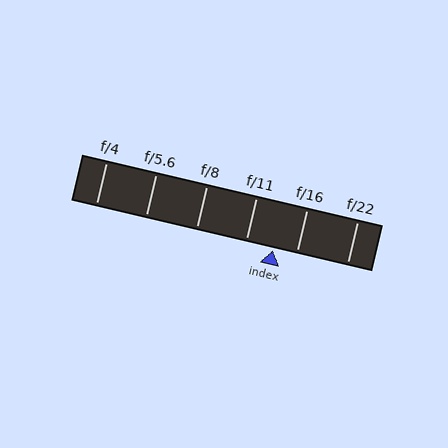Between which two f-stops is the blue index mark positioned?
The index mark is between f/11 and f/16.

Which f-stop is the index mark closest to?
The index mark is closest to f/16.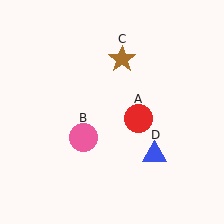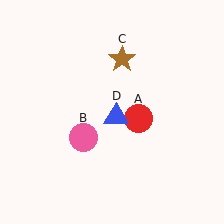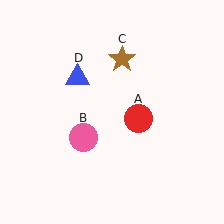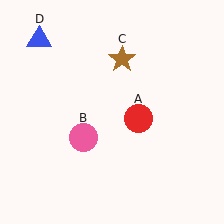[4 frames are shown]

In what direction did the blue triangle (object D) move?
The blue triangle (object D) moved up and to the left.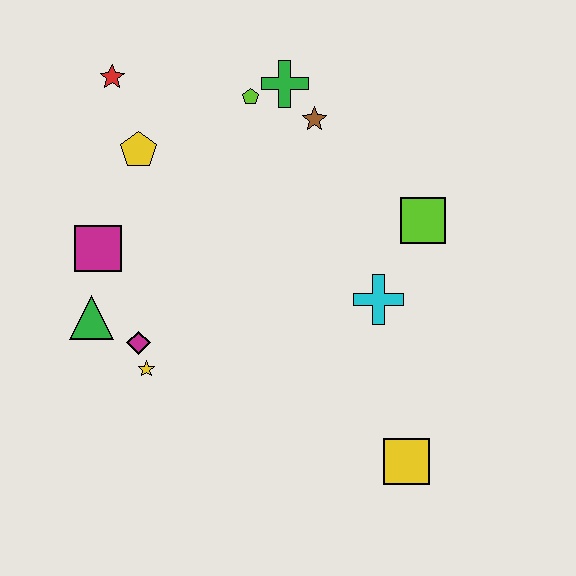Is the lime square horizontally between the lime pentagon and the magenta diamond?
No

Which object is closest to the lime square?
The cyan cross is closest to the lime square.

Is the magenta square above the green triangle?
Yes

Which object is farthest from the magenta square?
The yellow square is farthest from the magenta square.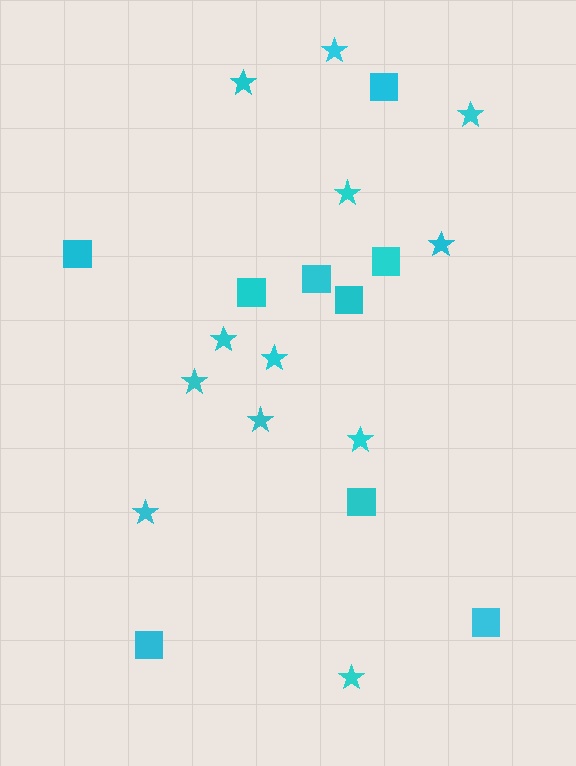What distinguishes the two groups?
There are 2 groups: one group of squares (9) and one group of stars (12).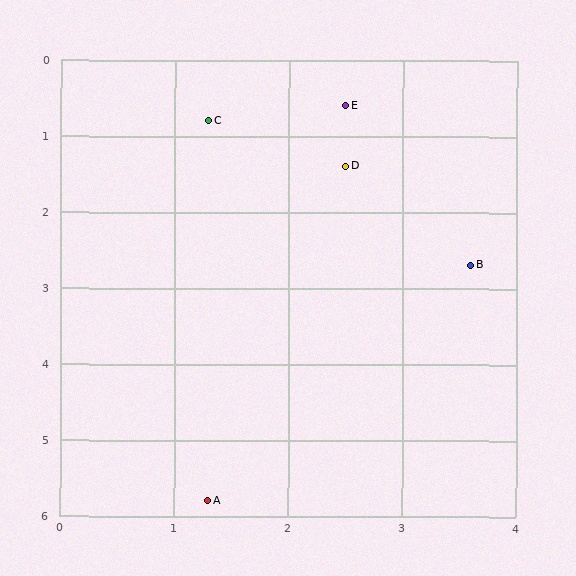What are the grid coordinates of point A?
Point A is at approximately (1.3, 5.8).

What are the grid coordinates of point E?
Point E is at approximately (2.5, 0.6).